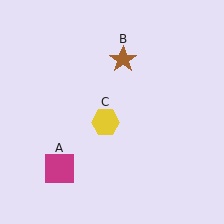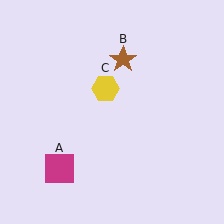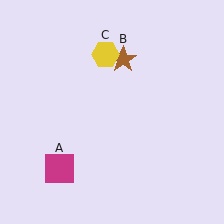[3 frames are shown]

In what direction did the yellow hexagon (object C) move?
The yellow hexagon (object C) moved up.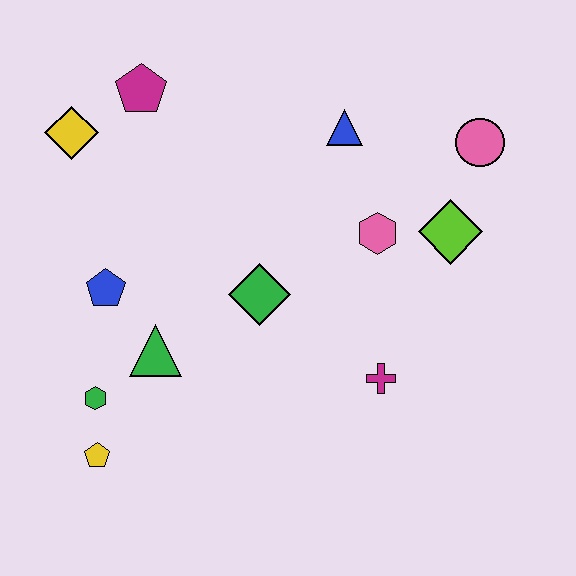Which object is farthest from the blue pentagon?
The pink circle is farthest from the blue pentagon.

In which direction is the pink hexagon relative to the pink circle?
The pink hexagon is to the left of the pink circle.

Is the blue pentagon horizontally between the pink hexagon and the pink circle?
No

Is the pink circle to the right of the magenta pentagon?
Yes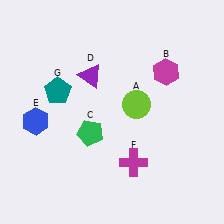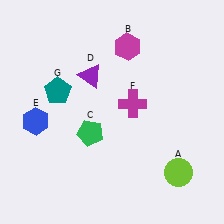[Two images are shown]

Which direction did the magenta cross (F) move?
The magenta cross (F) moved up.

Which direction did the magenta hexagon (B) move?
The magenta hexagon (B) moved left.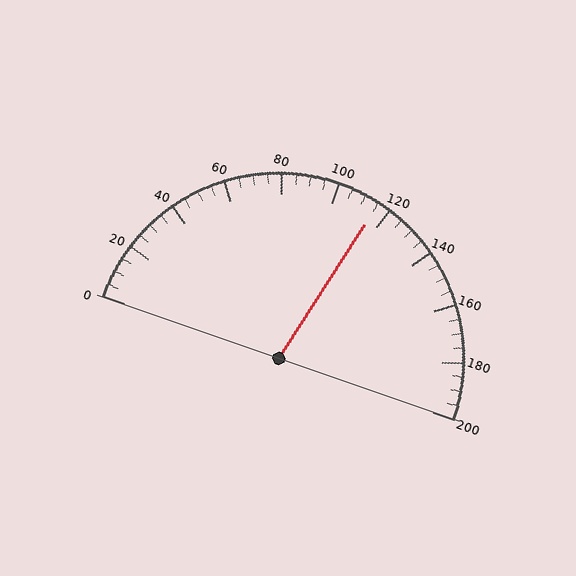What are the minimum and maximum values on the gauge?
The gauge ranges from 0 to 200.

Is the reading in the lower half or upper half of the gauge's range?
The reading is in the upper half of the range (0 to 200).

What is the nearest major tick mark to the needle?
The nearest major tick mark is 120.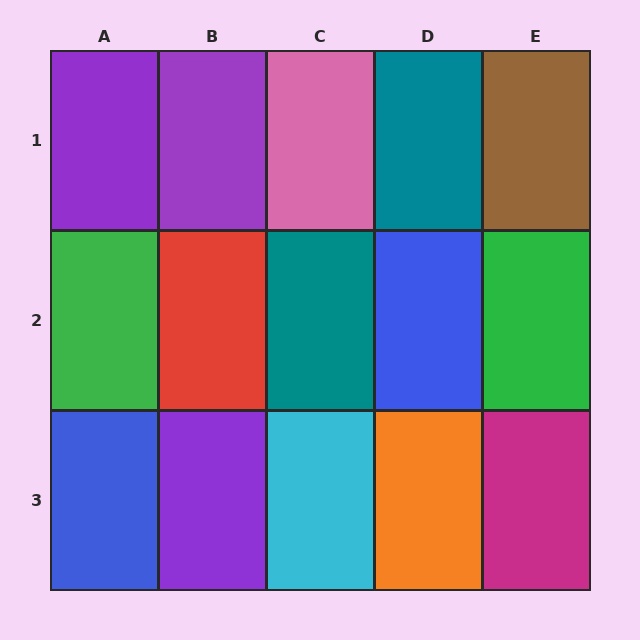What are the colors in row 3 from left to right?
Blue, purple, cyan, orange, magenta.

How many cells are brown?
1 cell is brown.